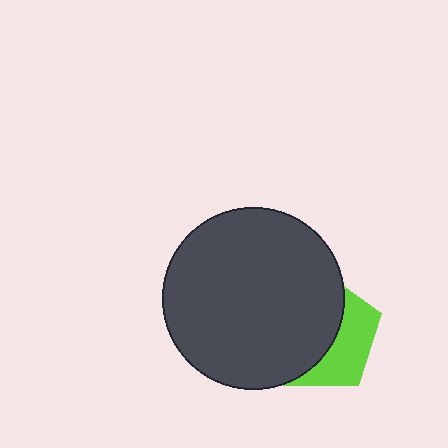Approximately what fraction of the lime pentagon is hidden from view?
Roughly 62% of the lime pentagon is hidden behind the dark gray circle.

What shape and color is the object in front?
The object in front is a dark gray circle.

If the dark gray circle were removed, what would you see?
You would see the complete lime pentagon.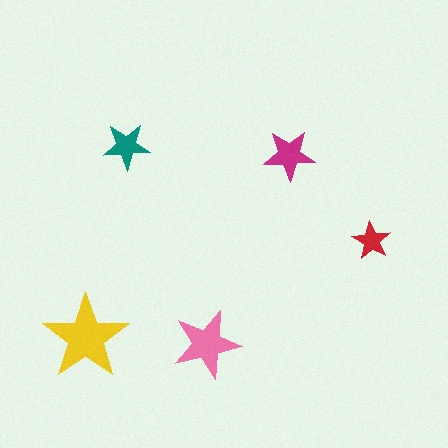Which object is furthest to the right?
The red star is rightmost.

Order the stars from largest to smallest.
the yellow one, the pink one, the magenta one, the teal one, the red one.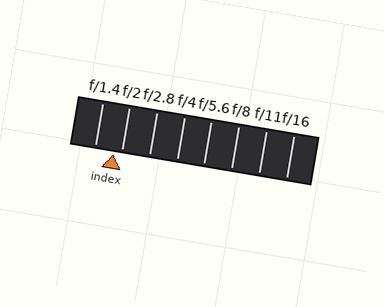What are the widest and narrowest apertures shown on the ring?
The widest aperture shown is f/1.4 and the narrowest is f/16.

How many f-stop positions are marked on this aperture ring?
There are 8 f-stop positions marked.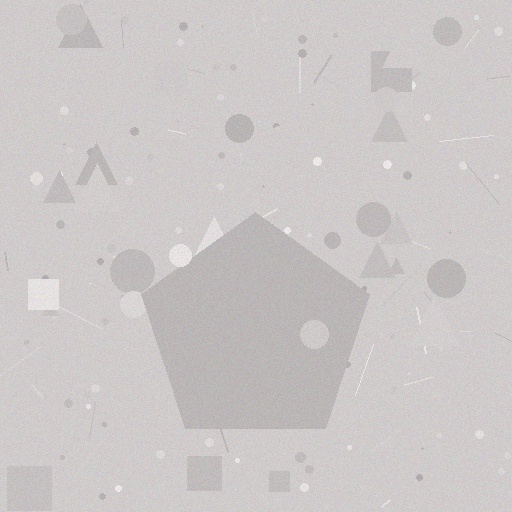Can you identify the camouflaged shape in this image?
The camouflaged shape is a pentagon.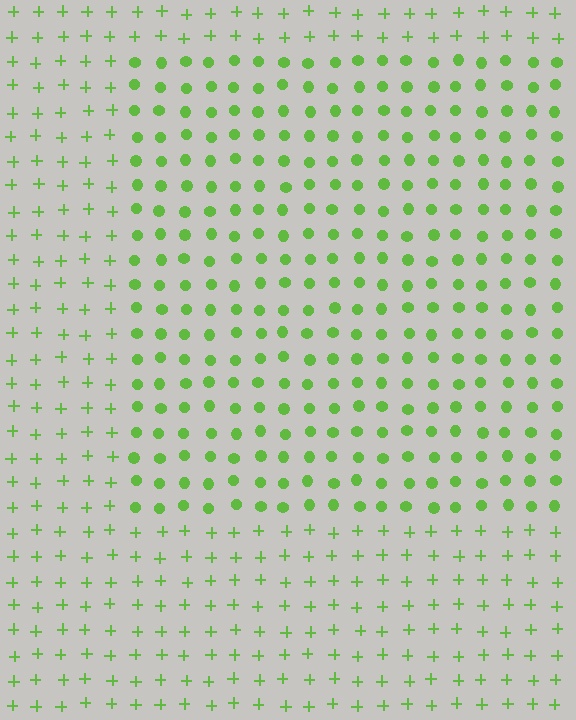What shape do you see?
I see a rectangle.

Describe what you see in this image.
The image is filled with small lime elements arranged in a uniform grid. A rectangle-shaped region contains circles, while the surrounding area contains plus signs. The boundary is defined purely by the change in element shape.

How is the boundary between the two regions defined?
The boundary is defined by a change in element shape: circles inside vs. plus signs outside. All elements share the same color and spacing.